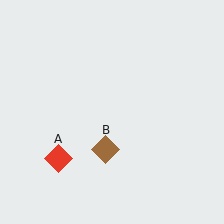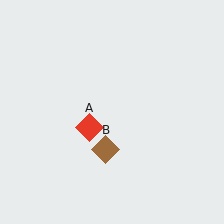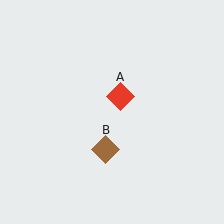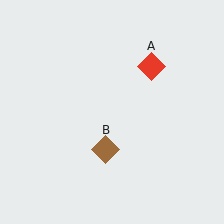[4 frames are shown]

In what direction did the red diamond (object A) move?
The red diamond (object A) moved up and to the right.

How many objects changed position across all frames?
1 object changed position: red diamond (object A).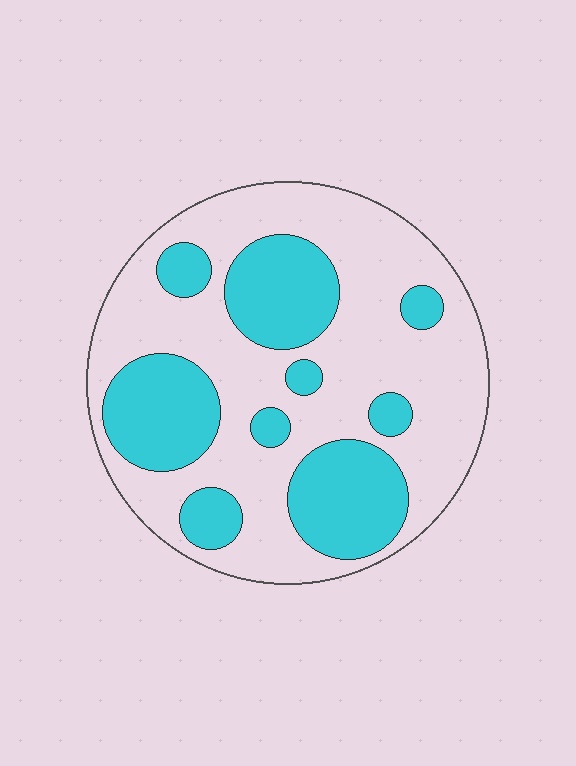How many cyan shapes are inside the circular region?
9.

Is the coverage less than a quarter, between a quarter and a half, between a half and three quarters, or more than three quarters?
Between a quarter and a half.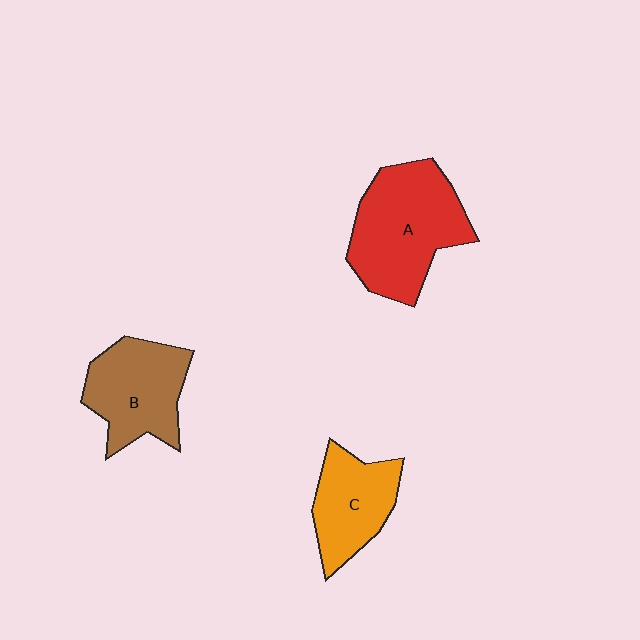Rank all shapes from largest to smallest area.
From largest to smallest: A (red), B (brown), C (orange).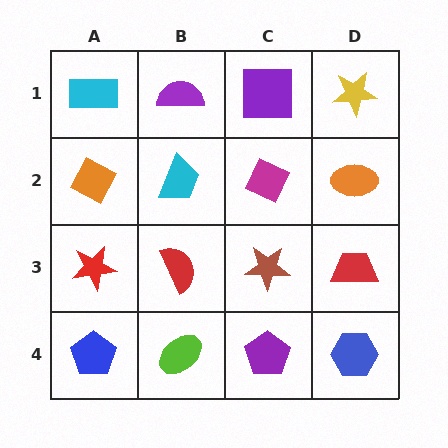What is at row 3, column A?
A red star.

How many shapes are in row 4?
4 shapes.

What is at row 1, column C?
A purple square.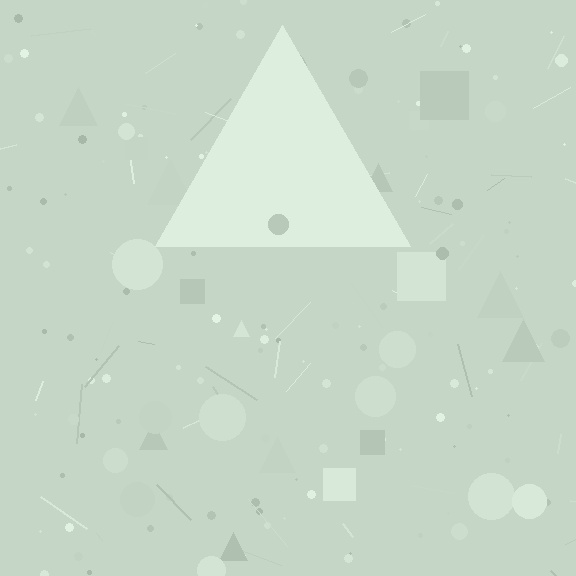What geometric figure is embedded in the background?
A triangle is embedded in the background.